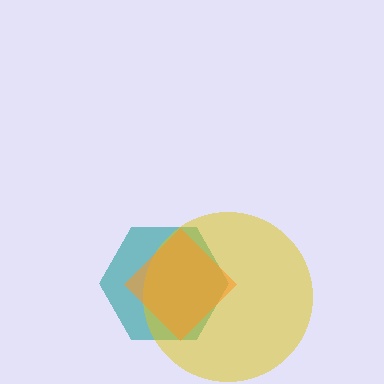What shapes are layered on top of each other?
The layered shapes are: a teal hexagon, a yellow circle, an orange diamond.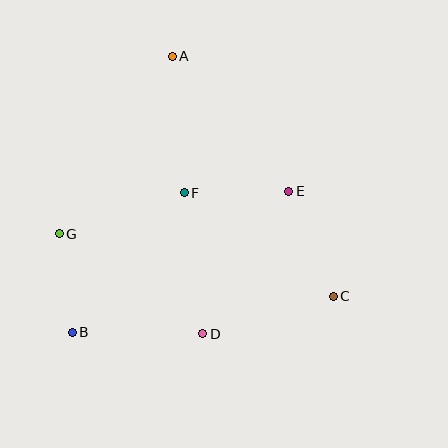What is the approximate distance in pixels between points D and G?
The distance between D and G is approximately 175 pixels.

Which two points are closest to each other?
Points B and G are closest to each other.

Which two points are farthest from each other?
Points A and B are farthest from each other.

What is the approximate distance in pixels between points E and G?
The distance between E and G is approximately 233 pixels.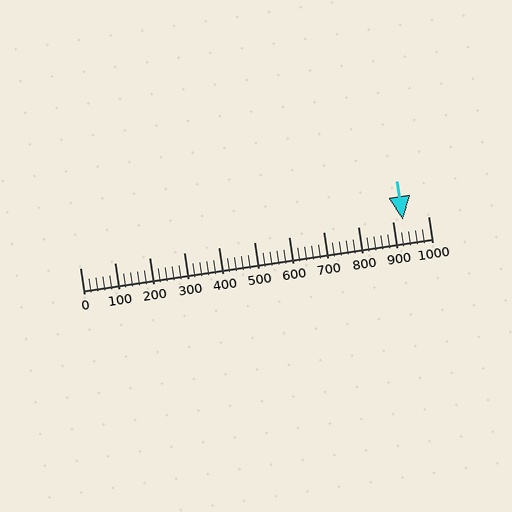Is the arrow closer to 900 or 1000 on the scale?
The arrow is closer to 900.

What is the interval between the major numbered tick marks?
The major tick marks are spaced 100 units apart.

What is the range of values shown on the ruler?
The ruler shows values from 0 to 1000.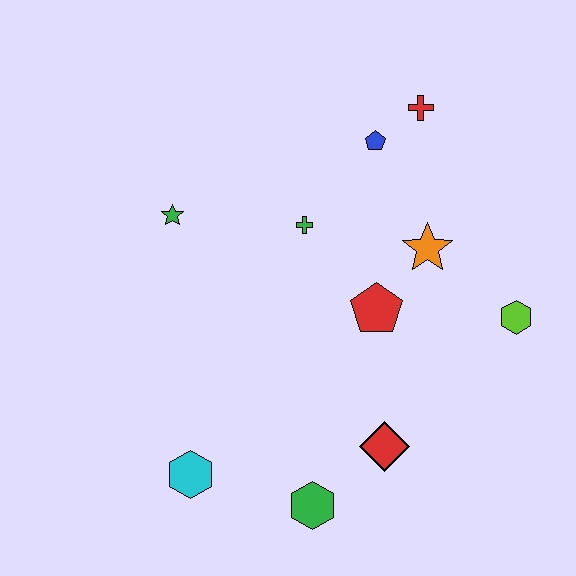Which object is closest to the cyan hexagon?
The green hexagon is closest to the cyan hexagon.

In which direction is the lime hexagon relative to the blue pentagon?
The lime hexagon is below the blue pentagon.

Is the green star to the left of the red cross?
Yes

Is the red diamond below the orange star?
Yes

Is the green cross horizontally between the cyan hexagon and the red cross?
Yes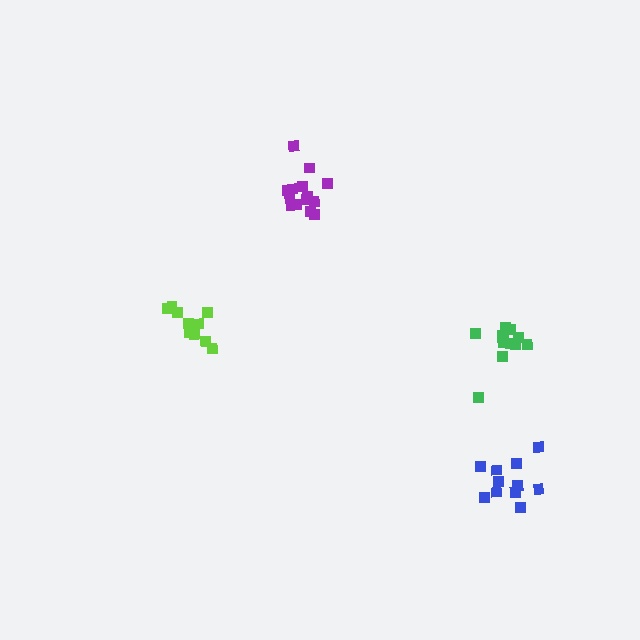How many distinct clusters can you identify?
There are 4 distinct clusters.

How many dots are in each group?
Group 1: 14 dots, Group 2: 11 dots, Group 3: 12 dots, Group 4: 11 dots (48 total).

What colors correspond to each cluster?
The clusters are colored: purple, blue, green, lime.